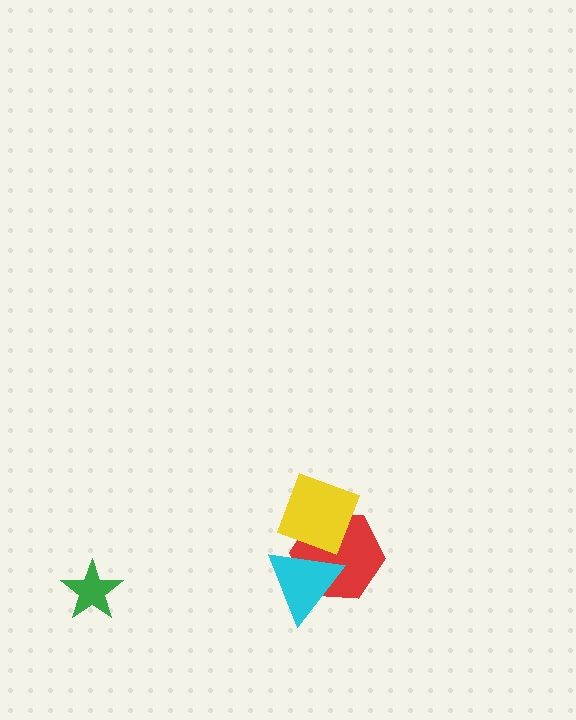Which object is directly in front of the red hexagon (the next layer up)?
The cyan triangle is directly in front of the red hexagon.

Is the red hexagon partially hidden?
Yes, it is partially covered by another shape.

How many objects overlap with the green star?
0 objects overlap with the green star.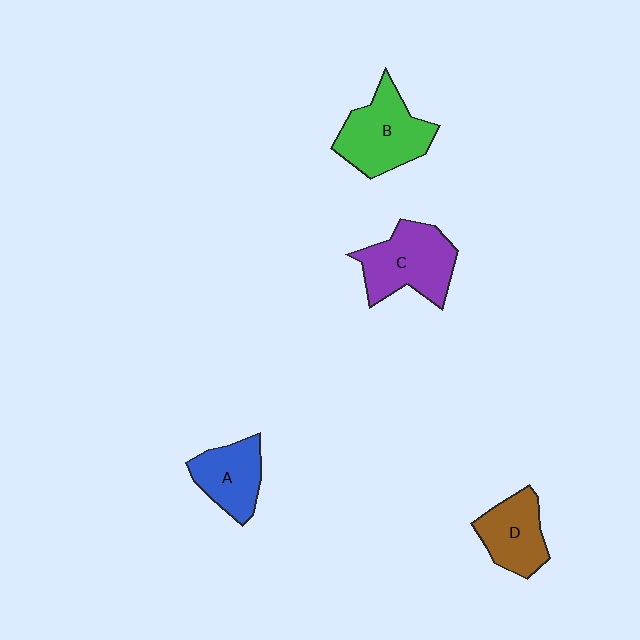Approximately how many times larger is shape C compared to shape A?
Approximately 1.4 times.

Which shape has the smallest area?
Shape A (blue).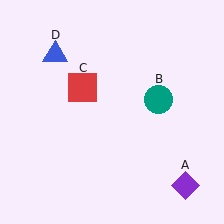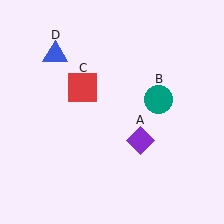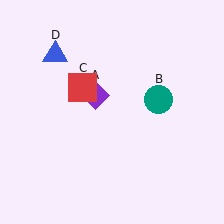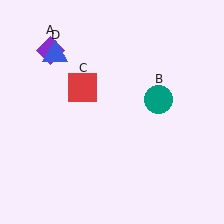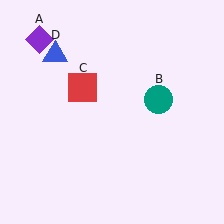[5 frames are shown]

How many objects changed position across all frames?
1 object changed position: purple diamond (object A).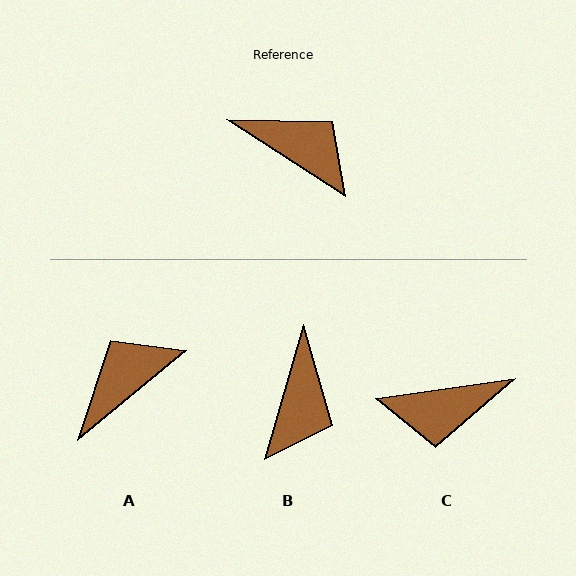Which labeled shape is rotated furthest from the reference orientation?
C, about 139 degrees away.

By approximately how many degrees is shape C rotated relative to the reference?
Approximately 139 degrees clockwise.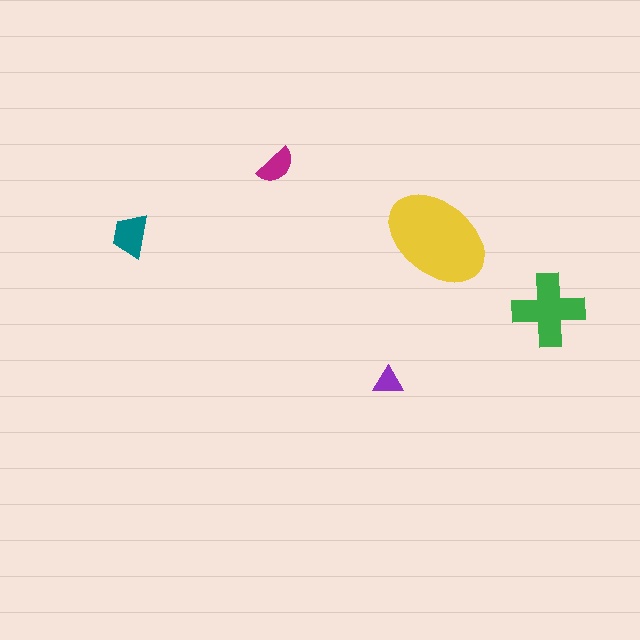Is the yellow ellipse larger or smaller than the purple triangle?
Larger.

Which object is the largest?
The yellow ellipse.